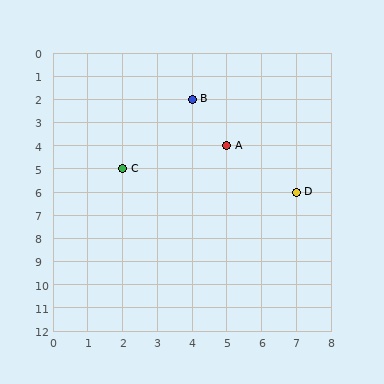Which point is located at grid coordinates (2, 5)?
Point C is at (2, 5).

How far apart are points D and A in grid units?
Points D and A are 2 columns and 2 rows apart (about 2.8 grid units diagonally).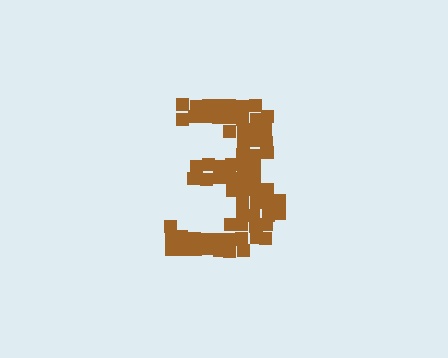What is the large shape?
The large shape is the digit 3.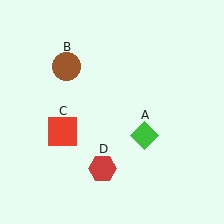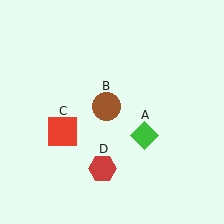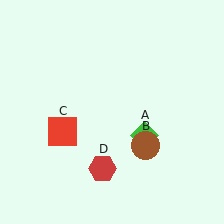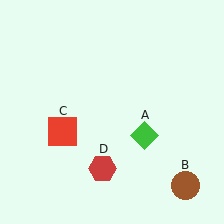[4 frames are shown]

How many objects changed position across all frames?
1 object changed position: brown circle (object B).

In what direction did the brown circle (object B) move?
The brown circle (object B) moved down and to the right.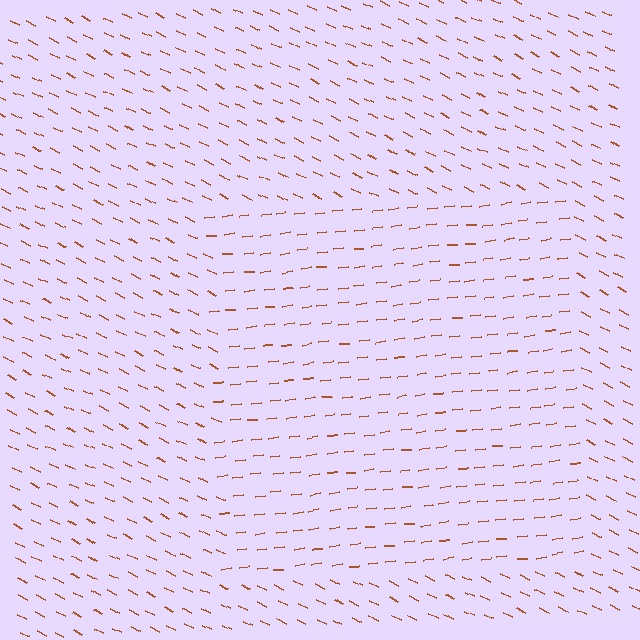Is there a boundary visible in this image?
Yes, there is a texture boundary formed by a change in line orientation.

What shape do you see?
I see a rectangle.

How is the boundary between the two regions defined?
The boundary is defined purely by a change in line orientation (approximately 33 degrees difference). All lines are the same color and thickness.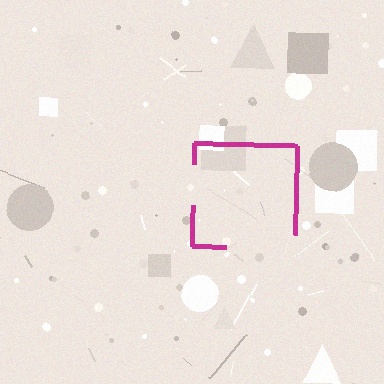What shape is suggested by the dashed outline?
The dashed outline suggests a square.